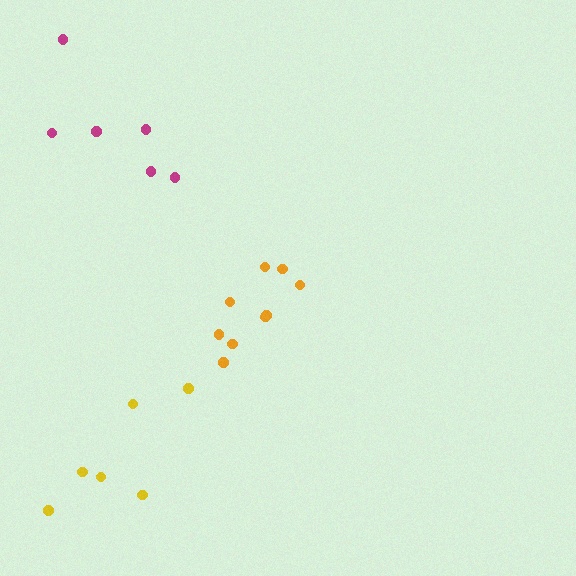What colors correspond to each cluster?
The clusters are colored: orange, yellow, magenta.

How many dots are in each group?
Group 1: 9 dots, Group 2: 6 dots, Group 3: 6 dots (21 total).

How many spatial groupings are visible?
There are 3 spatial groupings.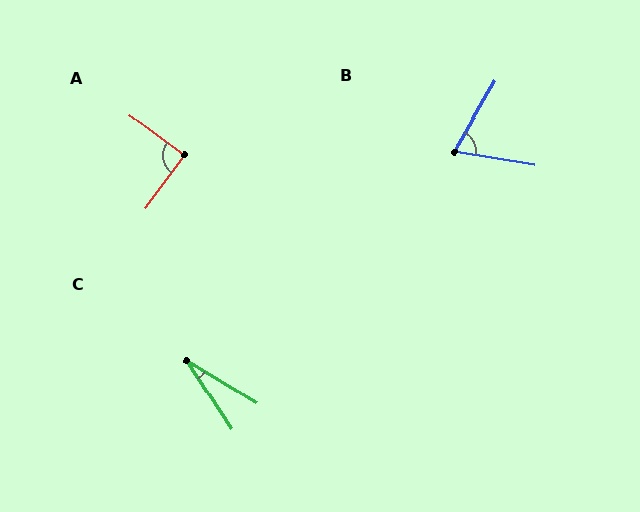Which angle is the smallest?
C, at approximately 25 degrees.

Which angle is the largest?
A, at approximately 90 degrees.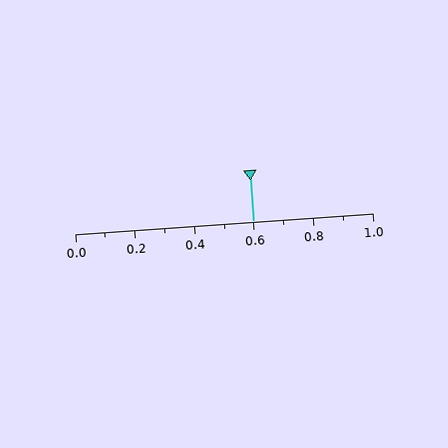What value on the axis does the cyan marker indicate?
The marker indicates approximately 0.6.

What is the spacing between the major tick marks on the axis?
The major ticks are spaced 0.2 apart.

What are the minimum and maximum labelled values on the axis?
The axis runs from 0.0 to 1.0.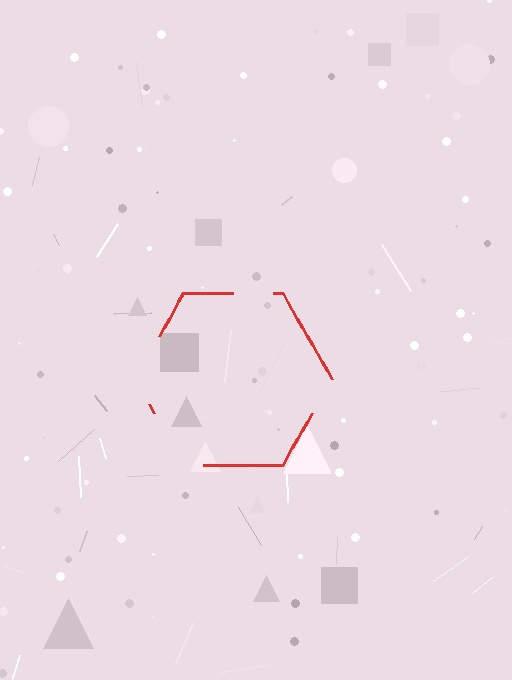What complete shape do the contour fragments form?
The contour fragments form a hexagon.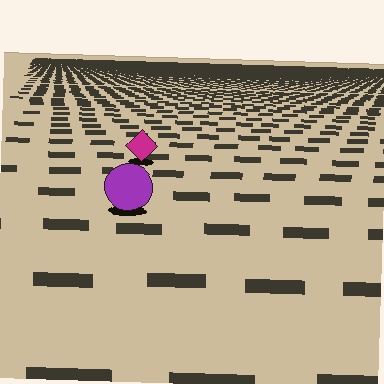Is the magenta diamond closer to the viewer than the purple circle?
No. The purple circle is closer — you can tell from the texture gradient: the ground texture is coarser near it.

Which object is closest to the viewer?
The purple circle is closest. The texture marks near it are larger and more spread out.